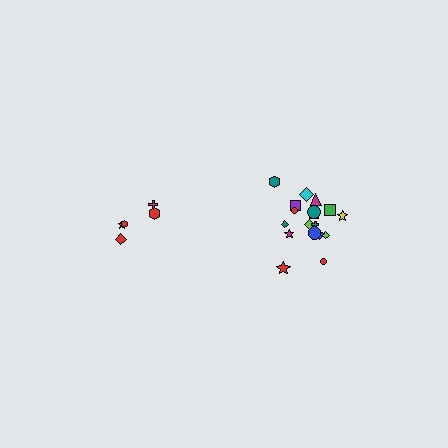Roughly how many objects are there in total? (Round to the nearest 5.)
Roughly 25 objects in total.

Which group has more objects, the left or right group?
The right group.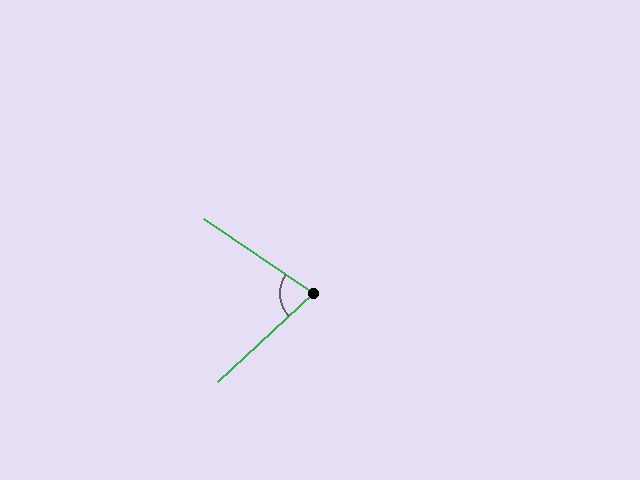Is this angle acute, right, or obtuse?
It is acute.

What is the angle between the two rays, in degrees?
Approximately 77 degrees.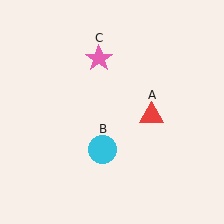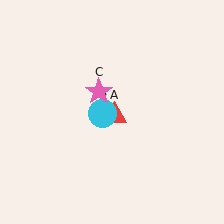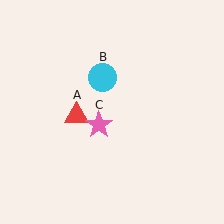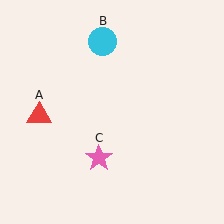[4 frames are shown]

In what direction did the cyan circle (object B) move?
The cyan circle (object B) moved up.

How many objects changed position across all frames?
3 objects changed position: red triangle (object A), cyan circle (object B), pink star (object C).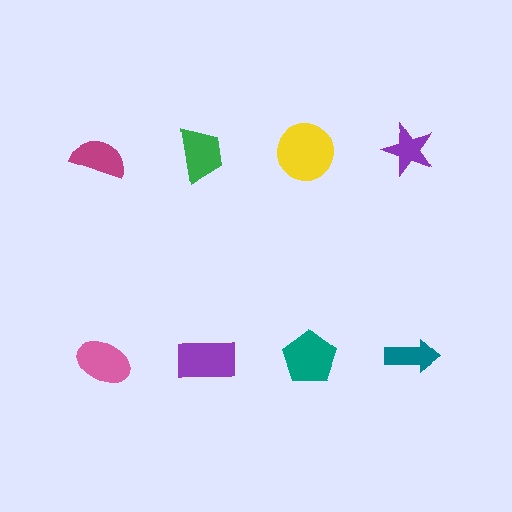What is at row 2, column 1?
A pink ellipse.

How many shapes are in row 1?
4 shapes.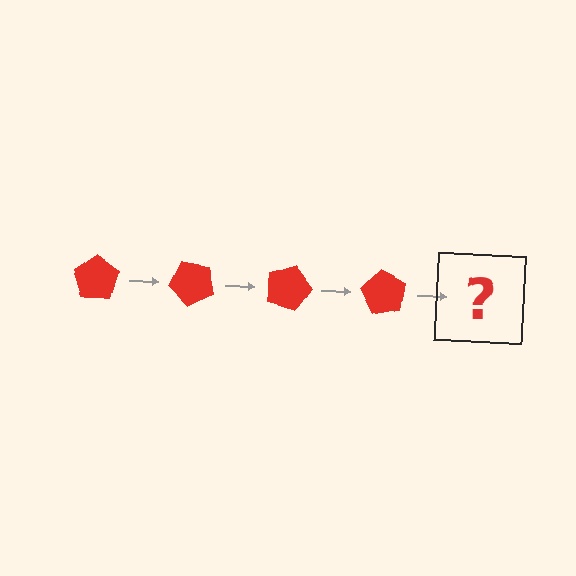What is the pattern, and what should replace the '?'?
The pattern is that the pentagon rotates 45 degrees each step. The '?' should be a red pentagon rotated 180 degrees.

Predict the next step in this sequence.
The next step is a red pentagon rotated 180 degrees.